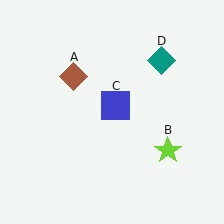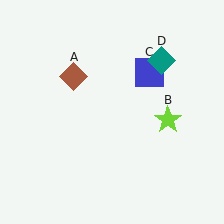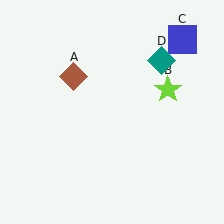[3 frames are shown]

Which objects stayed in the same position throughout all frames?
Brown diamond (object A) and teal diamond (object D) remained stationary.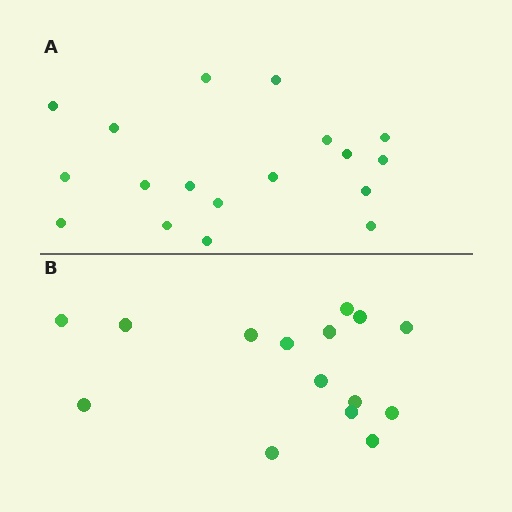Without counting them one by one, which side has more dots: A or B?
Region A (the top region) has more dots.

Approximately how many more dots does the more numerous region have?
Region A has just a few more — roughly 2 or 3 more dots than region B.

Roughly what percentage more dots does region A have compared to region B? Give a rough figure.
About 20% more.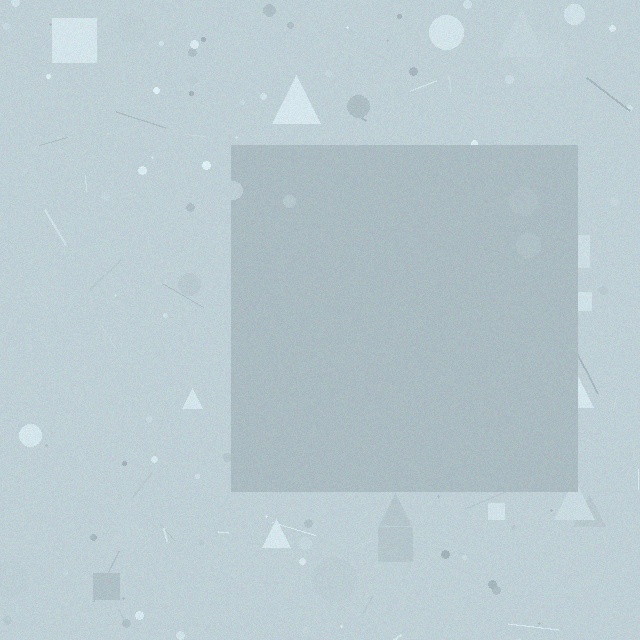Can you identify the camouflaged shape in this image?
The camouflaged shape is a square.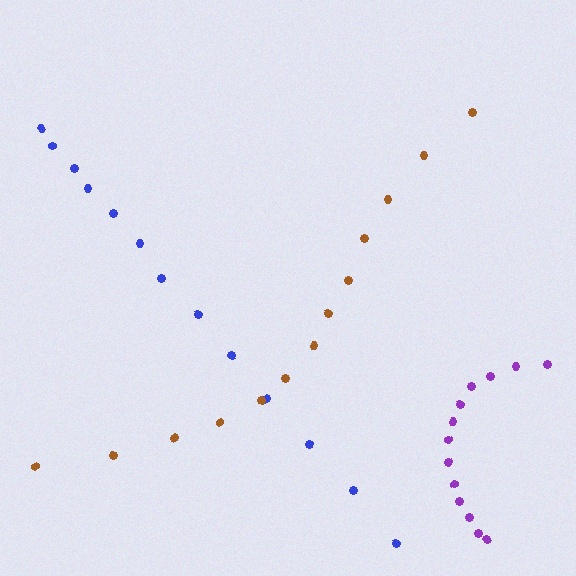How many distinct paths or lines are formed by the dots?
There are 3 distinct paths.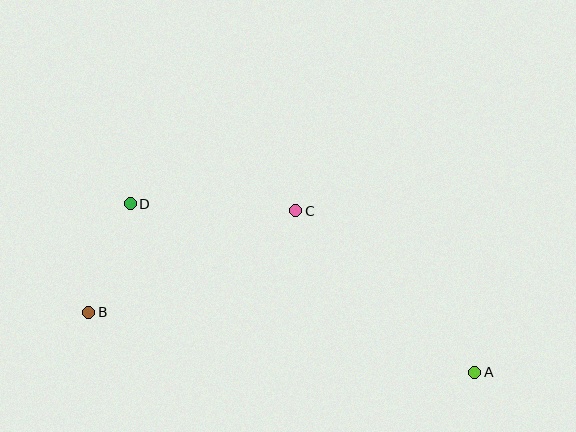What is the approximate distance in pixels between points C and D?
The distance between C and D is approximately 165 pixels.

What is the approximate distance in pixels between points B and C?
The distance between B and C is approximately 231 pixels.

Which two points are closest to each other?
Points B and D are closest to each other.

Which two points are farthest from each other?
Points A and B are farthest from each other.